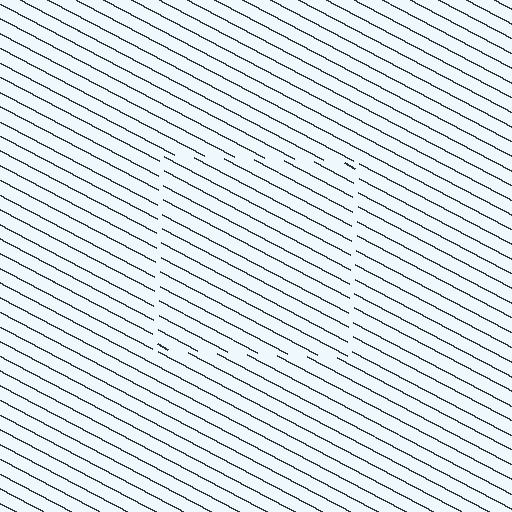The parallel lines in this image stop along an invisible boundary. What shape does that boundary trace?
An illusory square. The interior of the shape contains the same grating, shifted by half a period — the contour is defined by the phase discontinuity where line-ends from the inner and outer gratings abut.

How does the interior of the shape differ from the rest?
The interior of the shape contains the same grating, shifted by half a period — the contour is defined by the phase discontinuity where line-ends from the inner and outer gratings abut.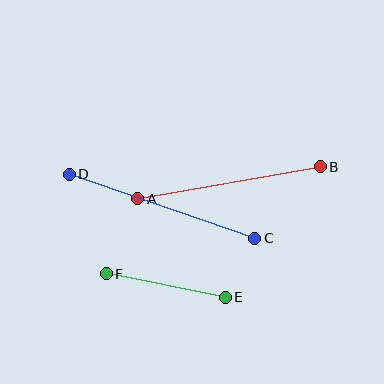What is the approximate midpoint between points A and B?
The midpoint is at approximately (229, 183) pixels.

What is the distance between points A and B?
The distance is approximately 185 pixels.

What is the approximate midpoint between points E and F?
The midpoint is at approximately (166, 286) pixels.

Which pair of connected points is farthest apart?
Points C and D are farthest apart.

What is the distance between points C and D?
The distance is approximately 196 pixels.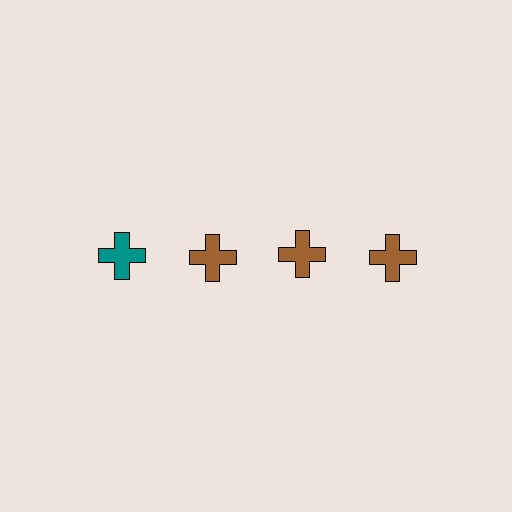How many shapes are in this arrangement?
There are 4 shapes arranged in a grid pattern.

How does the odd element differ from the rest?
It has a different color: teal instead of brown.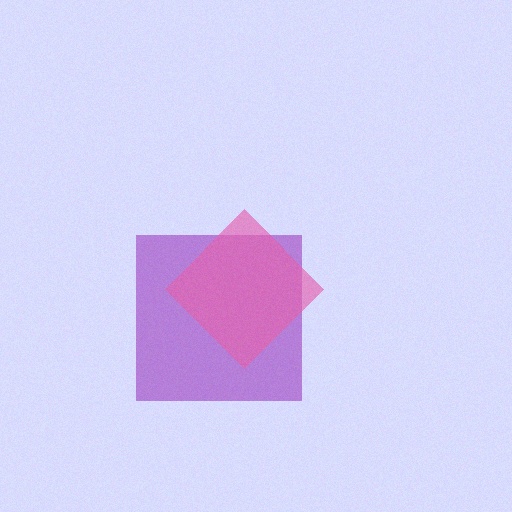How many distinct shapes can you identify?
There are 2 distinct shapes: a purple square, a pink diamond.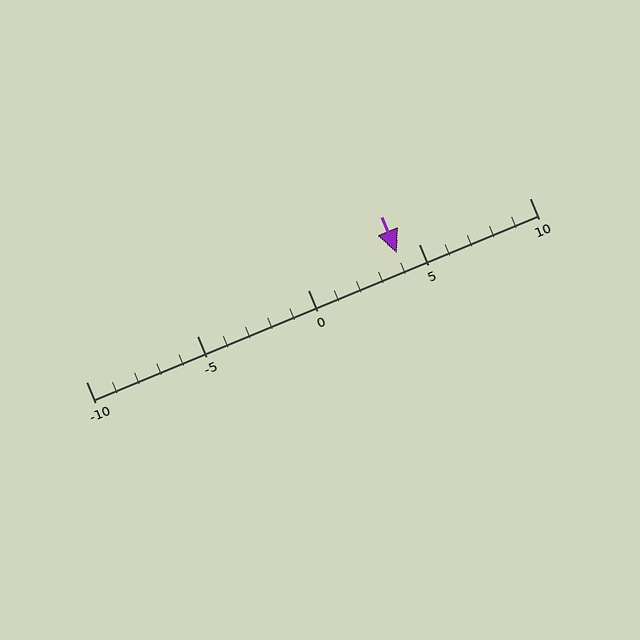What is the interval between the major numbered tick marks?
The major tick marks are spaced 5 units apart.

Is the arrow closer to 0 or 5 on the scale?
The arrow is closer to 5.